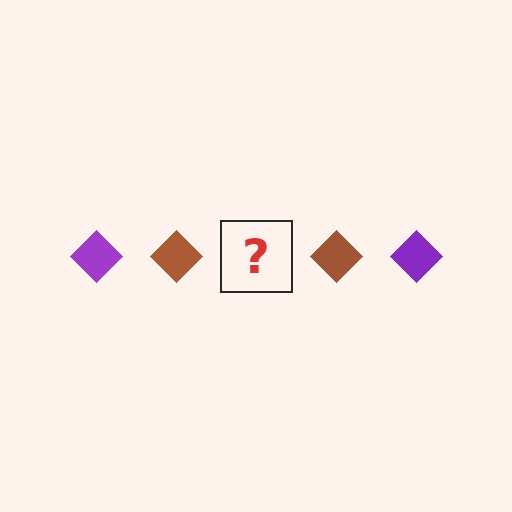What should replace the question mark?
The question mark should be replaced with a purple diamond.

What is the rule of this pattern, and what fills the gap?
The rule is that the pattern cycles through purple, brown diamonds. The gap should be filled with a purple diamond.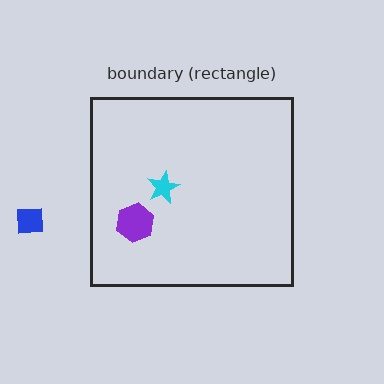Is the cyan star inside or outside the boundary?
Inside.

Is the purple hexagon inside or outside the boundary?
Inside.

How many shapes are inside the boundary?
2 inside, 1 outside.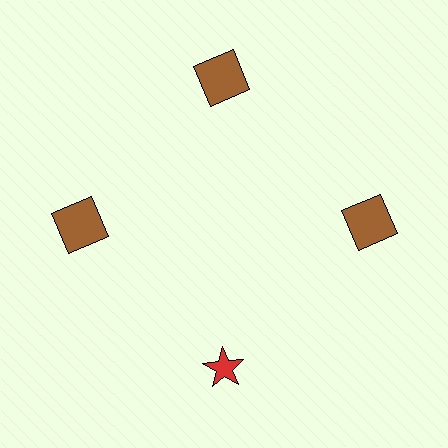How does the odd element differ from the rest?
It differs in both color (red instead of brown) and shape (star instead of square).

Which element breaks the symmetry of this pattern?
The red star at roughly the 6 o'clock position breaks the symmetry. All other shapes are brown squares.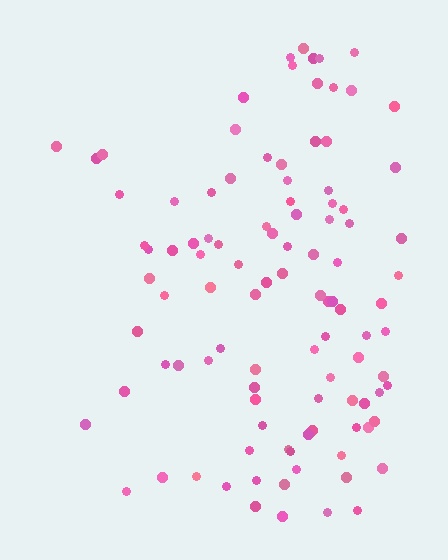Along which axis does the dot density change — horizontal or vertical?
Horizontal.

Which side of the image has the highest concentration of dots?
The right.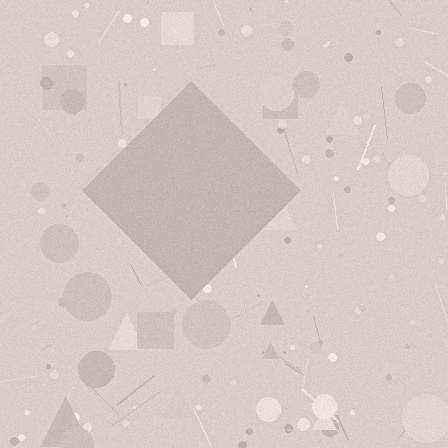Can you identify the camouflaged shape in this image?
The camouflaged shape is a diamond.